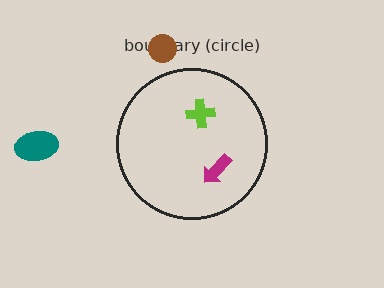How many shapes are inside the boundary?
2 inside, 2 outside.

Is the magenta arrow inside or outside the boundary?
Inside.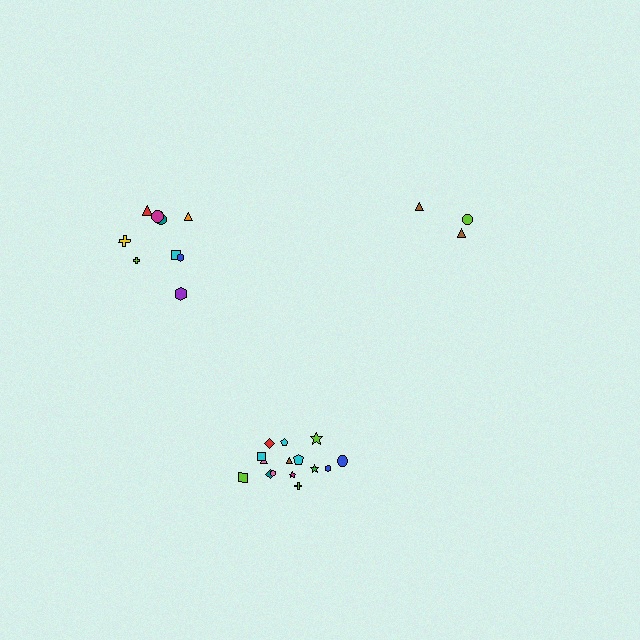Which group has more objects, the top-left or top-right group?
The top-left group.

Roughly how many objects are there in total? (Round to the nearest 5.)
Roughly 30 objects in total.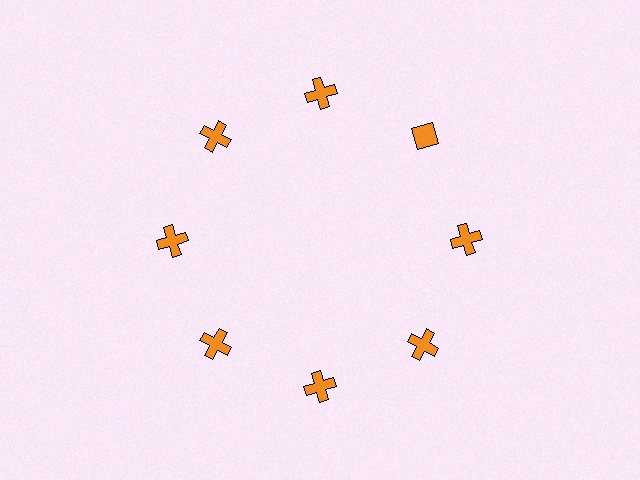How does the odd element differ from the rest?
It has a different shape: diamond instead of cross.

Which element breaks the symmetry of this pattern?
The orange diamond at roughly the 2 o'clock position breaks the symmetry. All other shapes are orange crosses.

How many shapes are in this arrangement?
There are 8 shapes arranged in a ring pattern.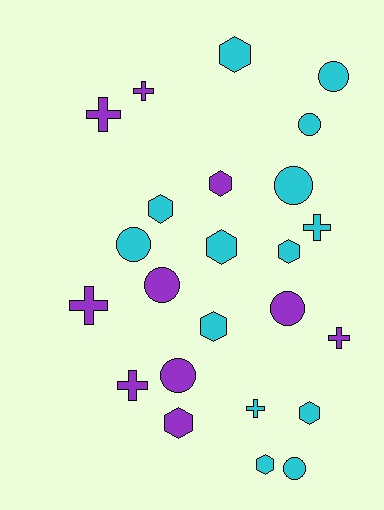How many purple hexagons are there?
There are 2 purple hexagons.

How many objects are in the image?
There are 24 objects.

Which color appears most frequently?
Cyan, with 14 objects.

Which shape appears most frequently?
Hexagon, with 9 objects.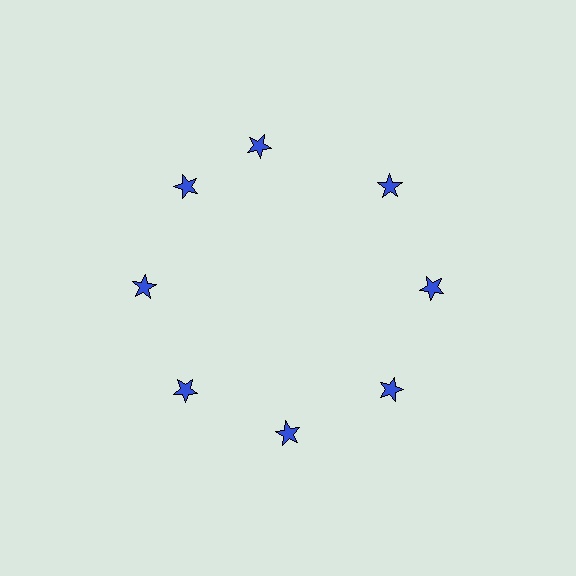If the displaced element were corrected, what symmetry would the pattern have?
It would have 8-fold rotational symmetry — the pattern would map onto itself every 45 degrees.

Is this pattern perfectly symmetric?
No. The 8 blue stars are arranged in a ring, but one element near the 12 o'clock position is rotated out of alignment along the ring, breaking the 8-fold rotational symmetry.